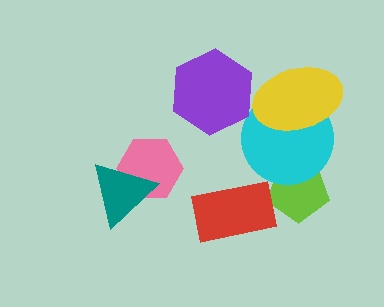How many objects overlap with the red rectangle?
0 objects overlap with the red rectangle.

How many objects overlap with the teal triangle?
1 object overlaps with the teal triangle.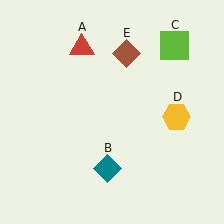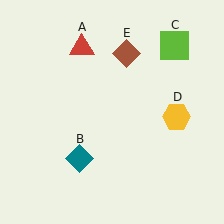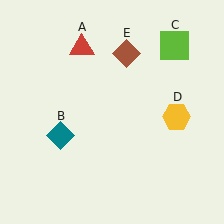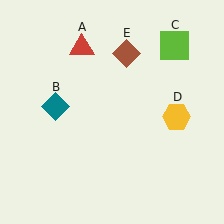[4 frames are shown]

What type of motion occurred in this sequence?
The teal diamond (object B) rotated clockwise around the center of the scene.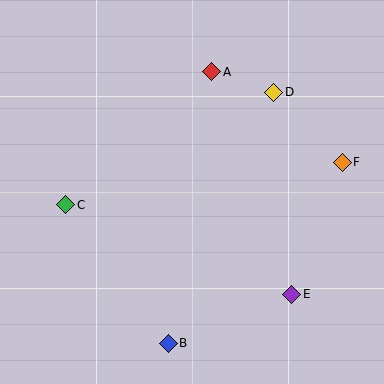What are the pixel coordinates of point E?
Point E is at (292, 294).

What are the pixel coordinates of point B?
Point B is at (168, 343).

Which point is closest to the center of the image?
Point A at (212, 72) is closest to the center.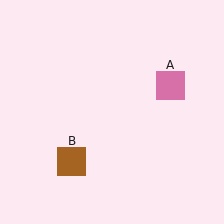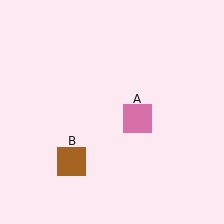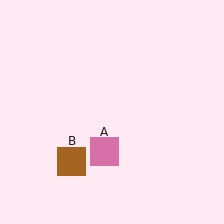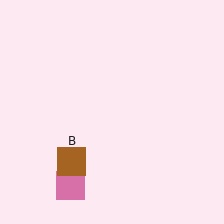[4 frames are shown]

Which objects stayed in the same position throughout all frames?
Brown square (object B) remained stationary.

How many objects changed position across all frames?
1 object changed position: pink square (object A).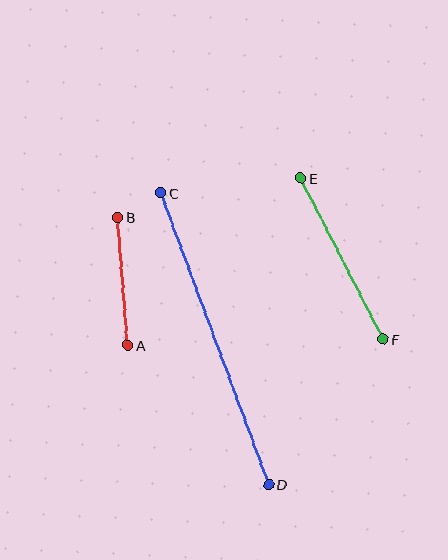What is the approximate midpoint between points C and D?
The midpoint is at approximately (215, 339) pixels.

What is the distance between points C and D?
The distance is approximately 311 pixels.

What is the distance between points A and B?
The distance is approximately 129 pixels.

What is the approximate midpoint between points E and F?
The midpoint is at approximately (342, 259) pixels.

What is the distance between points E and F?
The distance is approximately 181 pixels.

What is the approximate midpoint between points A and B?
The midpoint is at approximately (123, 281) pixels.